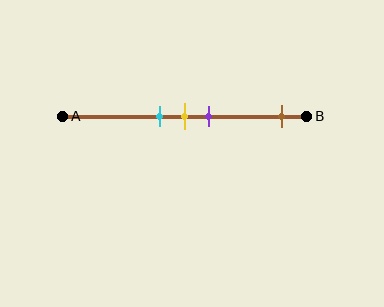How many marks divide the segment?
There are 4 marks dividing the segment.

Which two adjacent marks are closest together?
The cyan and yellow marks are the closest adjacent pair.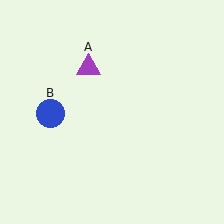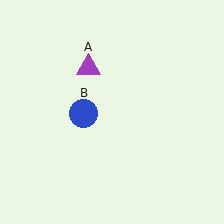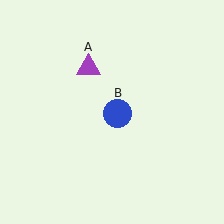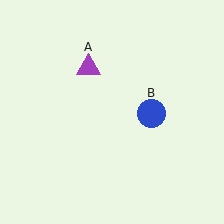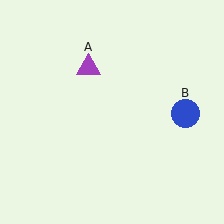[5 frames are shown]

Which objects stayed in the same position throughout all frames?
Purple triangle (object A) remained stationary.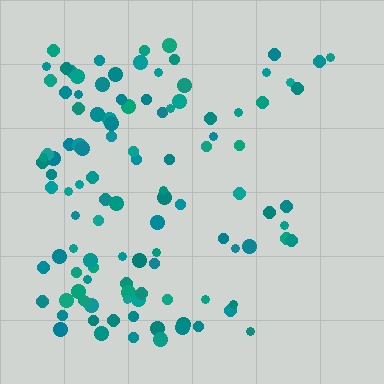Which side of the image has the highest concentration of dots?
The left.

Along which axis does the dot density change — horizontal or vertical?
Horizontal.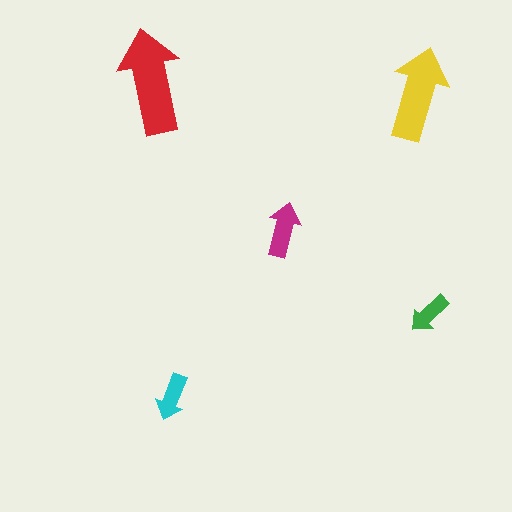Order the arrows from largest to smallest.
the red one, the yellow one, the magenta one, the cyan one, the green one.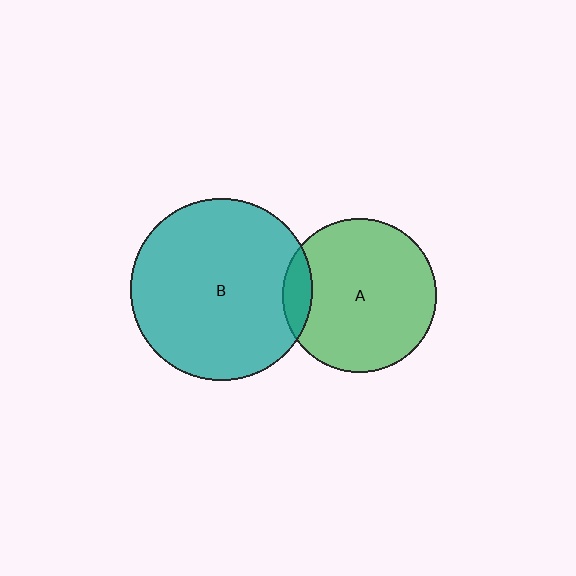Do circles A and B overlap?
Yes.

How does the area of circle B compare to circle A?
Approximately 1.4 times.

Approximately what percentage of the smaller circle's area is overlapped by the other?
Approximately 10%.